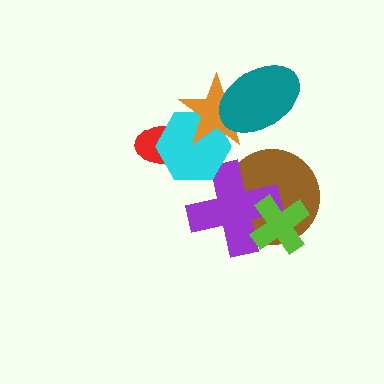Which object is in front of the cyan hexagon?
The orange star is in front of the cyan hexagon.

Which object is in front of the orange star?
The teal ellipse is in front of the orange star.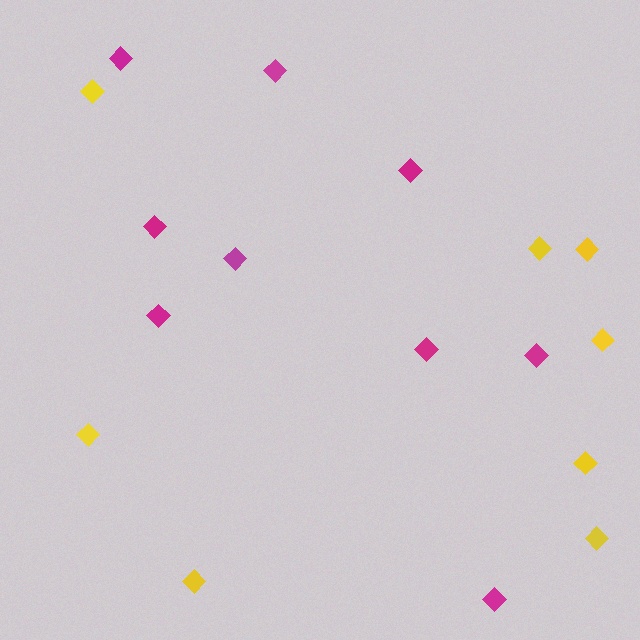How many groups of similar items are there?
There are 2 groups: one group of magenta diamonds (9) and one group of yellow diamonds (8).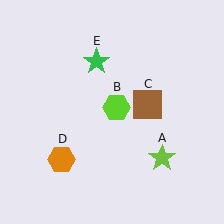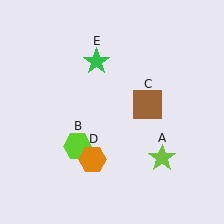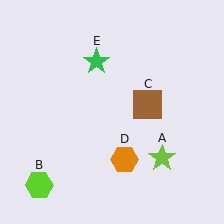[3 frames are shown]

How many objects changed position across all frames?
2 objects changed position: lime hexagon (object B), orange hexagon (object D).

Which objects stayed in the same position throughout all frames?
Lime star (object A) and brown square (object C) and green star (object E) remained stationary.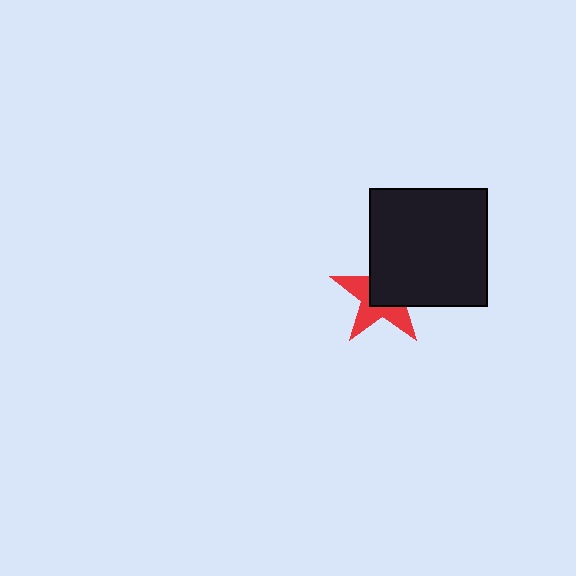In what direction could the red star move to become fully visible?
The red star could move toward the lower-left. That would shift it out from behind the black square entirely.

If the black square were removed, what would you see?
You would see the complete red star.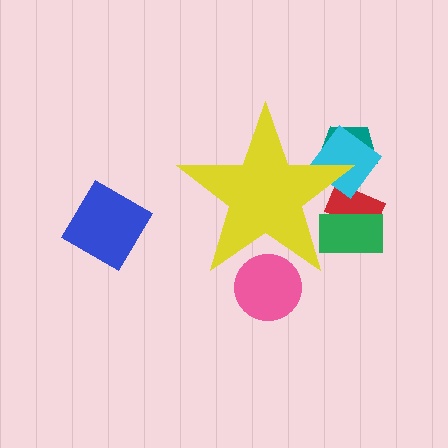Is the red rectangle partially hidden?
Yes, the red rectangle is partially hidden behind the yellow star.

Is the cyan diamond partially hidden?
Yes, the cyan diamond is partially hidden behind the yellow star.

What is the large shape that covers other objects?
A yellow star.